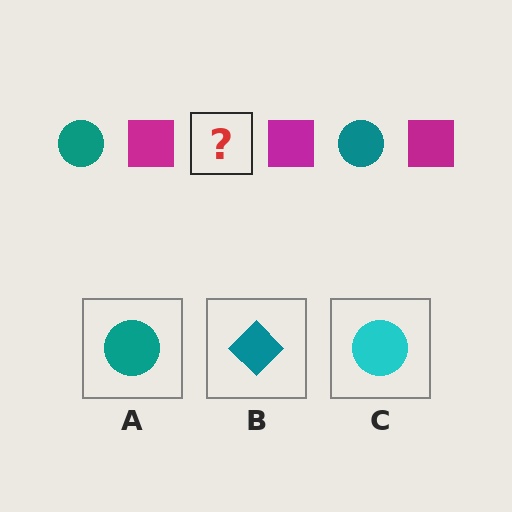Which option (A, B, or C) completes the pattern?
A.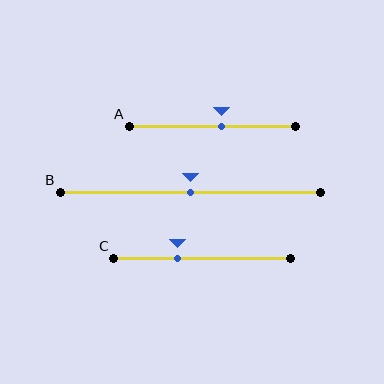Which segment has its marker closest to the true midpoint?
Segment B has its marker closest to the true midpoint.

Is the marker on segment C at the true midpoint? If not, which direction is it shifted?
No, the marker on segment C is shifted to the left by about 14% of the segment length.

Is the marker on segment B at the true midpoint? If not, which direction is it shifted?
Yes, the marker on segment B is at the true midpoint.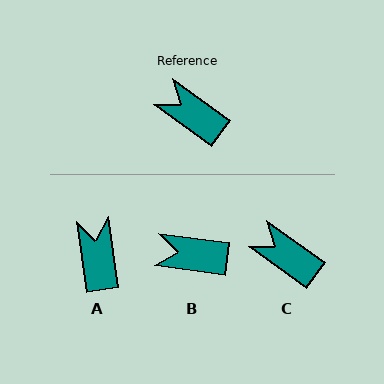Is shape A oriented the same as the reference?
No, it is off by about 46 degrees.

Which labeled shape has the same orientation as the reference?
C.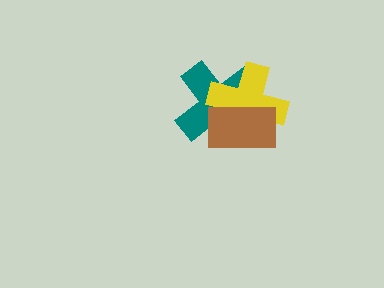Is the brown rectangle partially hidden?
No, no other shape covers it.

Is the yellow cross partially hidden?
Yes, it is partially covered by another shape.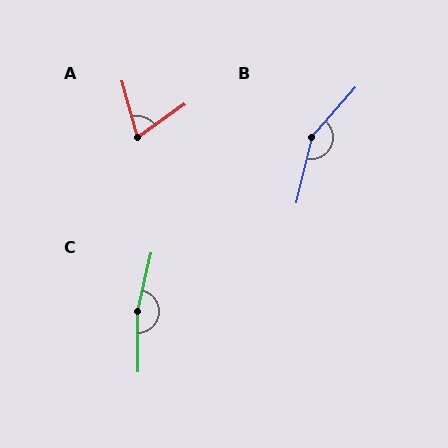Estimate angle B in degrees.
Approximately 152 degrees.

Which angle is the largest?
C, at approximately 166 degrees.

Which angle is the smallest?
A, at approximately 70 degrees.